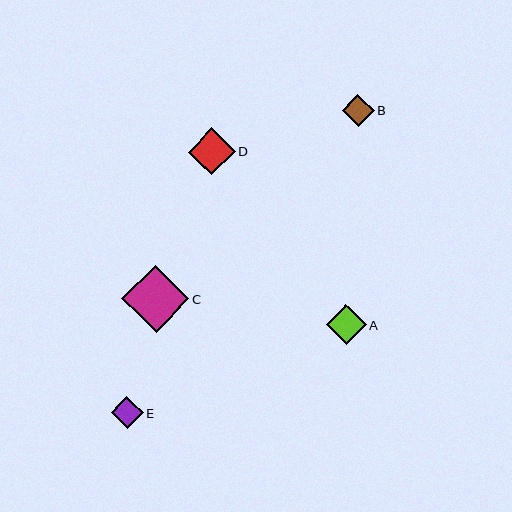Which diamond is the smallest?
Diamond B is the smallest with a size of approximately 31 pixels.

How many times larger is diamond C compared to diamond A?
Diamond C is approximately 1.7 times the size of diamond A.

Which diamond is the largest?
Diamond C is the largest with a size of approximately 67 pixels.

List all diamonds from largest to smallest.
From largest to smallest: C, D, A, E, B.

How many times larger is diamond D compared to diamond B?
Diamond D is approximately 1.5 times the size of diamond B.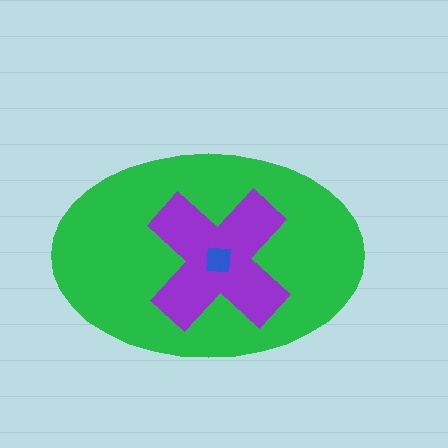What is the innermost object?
The blue square.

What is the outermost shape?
The green ellipse.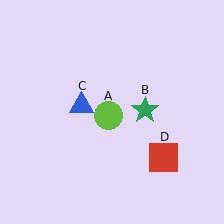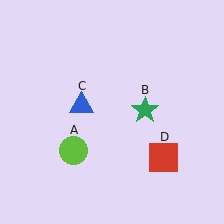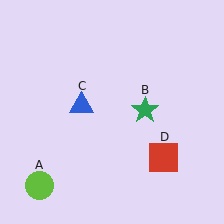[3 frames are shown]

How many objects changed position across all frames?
1 object changed position: lime circle (object A).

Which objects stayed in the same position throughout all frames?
Green star (object B) and blue triangle (object C) and red square (object D) remained stationary.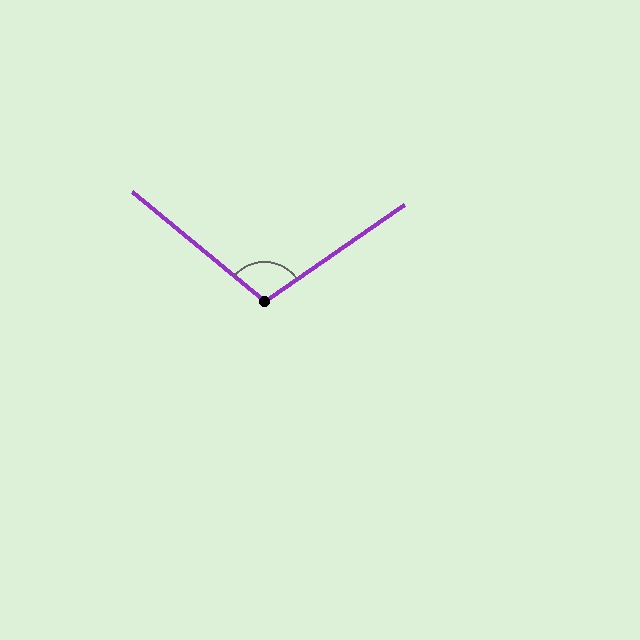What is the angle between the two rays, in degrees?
Approximately 106 degrees.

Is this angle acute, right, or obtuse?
It is obtuse.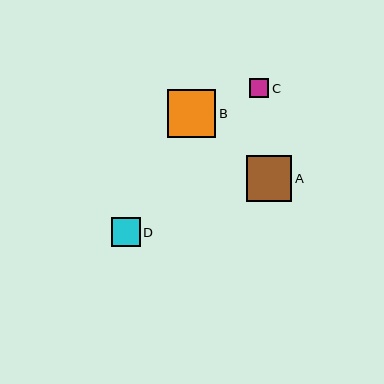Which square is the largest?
Square B is the largest with a size of approximately 48 pixels.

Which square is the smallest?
Square C is the smallest with a size of approximately 20 pixels.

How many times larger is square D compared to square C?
Square D is approximately 1.5 times the size of square C.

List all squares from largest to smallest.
From largest to smallest: B, A, D, C.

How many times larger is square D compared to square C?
Square D is approximately 1.5 times the size of square C.